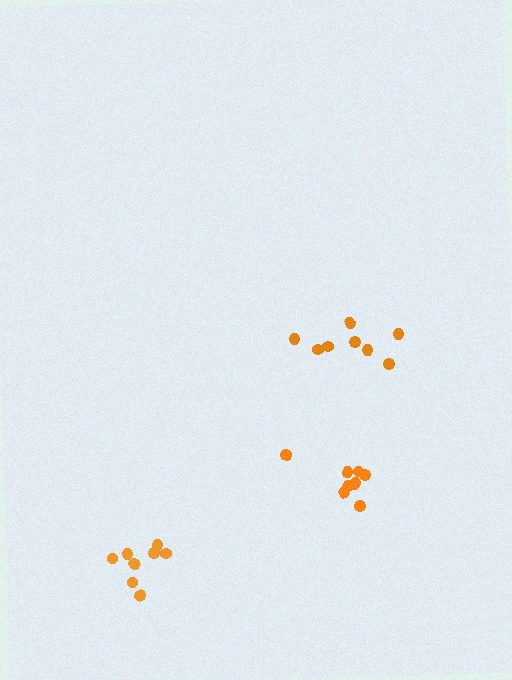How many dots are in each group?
Group 1: 8 dots, Group 2: 8 dots, Group 3: 9 dots (25 total).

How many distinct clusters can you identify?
There are 3 distinct clusters.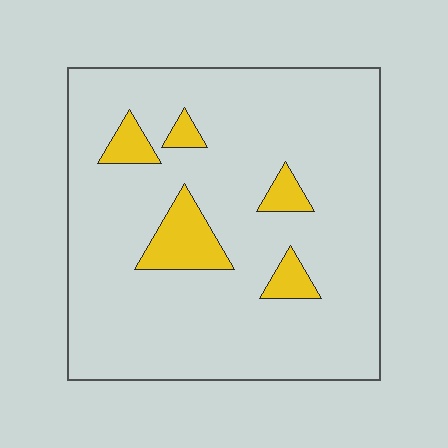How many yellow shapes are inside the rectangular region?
5.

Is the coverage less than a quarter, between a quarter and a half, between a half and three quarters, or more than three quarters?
Less than a quarter.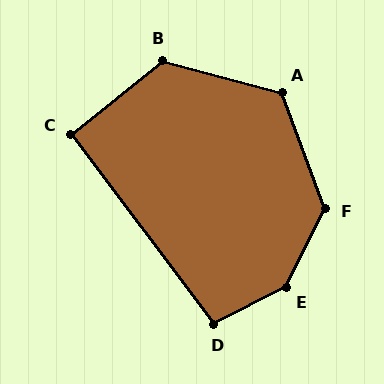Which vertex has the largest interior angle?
E, at approximately 143 degrees.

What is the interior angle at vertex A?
Approximately 125 degrees (obtuse).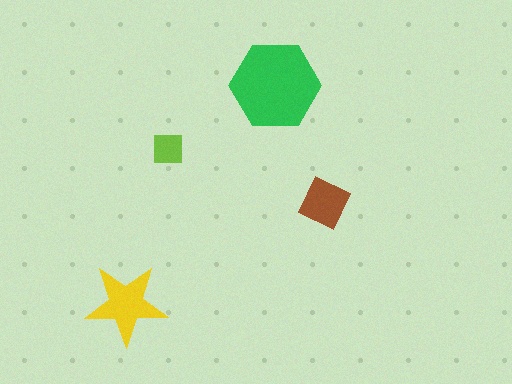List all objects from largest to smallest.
The green hexagon, the yellow star, the brown diamond, the lime square.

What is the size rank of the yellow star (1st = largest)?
2nd.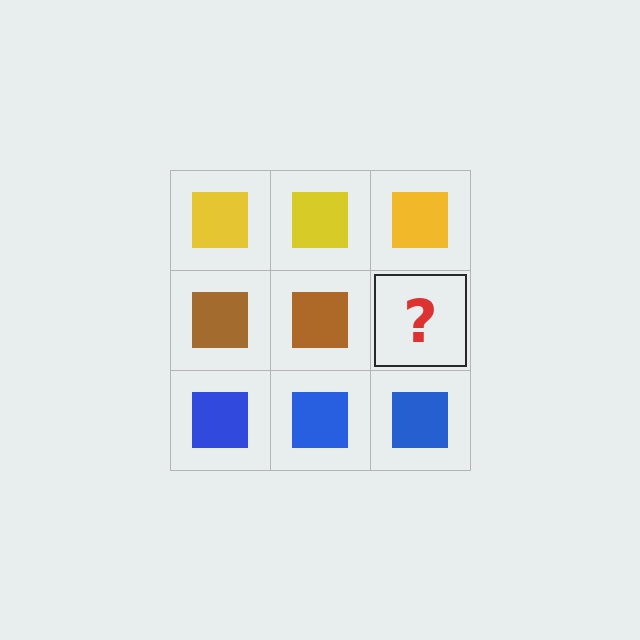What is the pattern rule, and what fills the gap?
The rule is that each row has a consistent color. The gap should be filled with a brown square.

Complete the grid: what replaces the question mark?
The question mark should be replaced with a brown square.